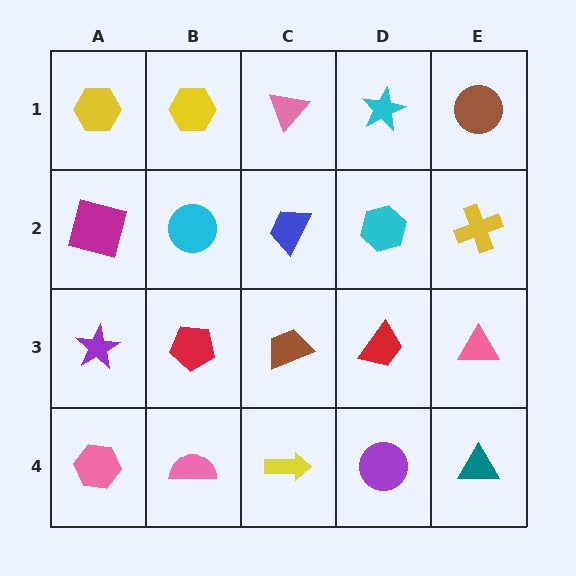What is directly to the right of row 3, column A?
A red pentagon.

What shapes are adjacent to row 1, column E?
A yellow cross (row 2, column E), a cyan star (row 1, column D).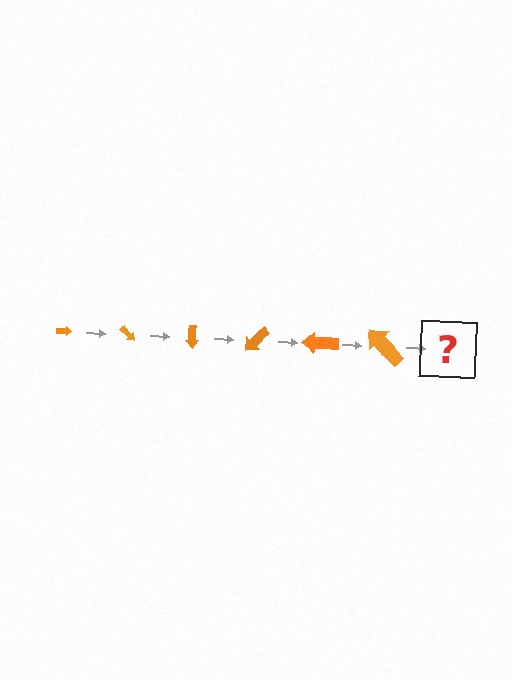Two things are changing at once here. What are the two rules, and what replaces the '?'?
The two rules are that the arrow grows larger each step and it rotates 45 degrees each step. The '?' should be an arrow, larger than the previous one and rotated 270 degrees from the start.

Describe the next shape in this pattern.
It should be an arrow, larger than the previous one and rotated 270 degrees from the start.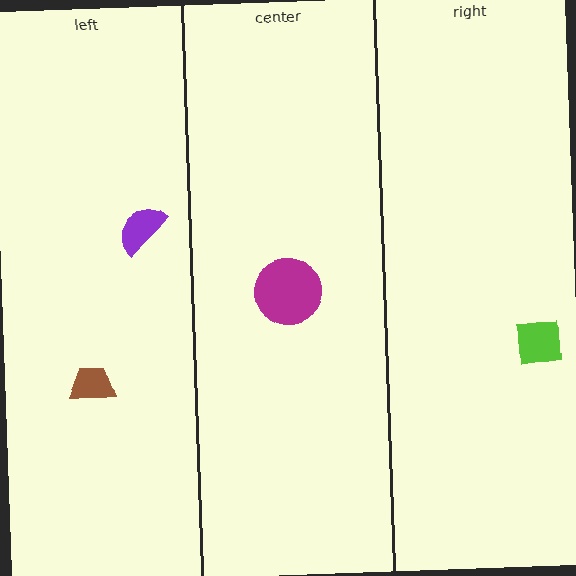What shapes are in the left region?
The purple semicircle, the brown trapezoid.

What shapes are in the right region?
The lime square.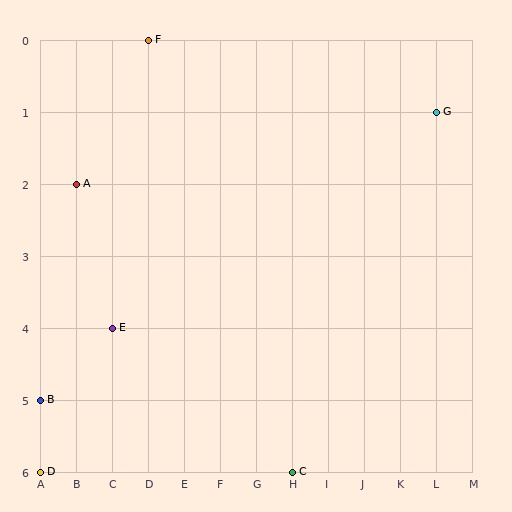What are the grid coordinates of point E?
Point E is at grid coordinates (C, 4).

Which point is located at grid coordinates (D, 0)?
Point F is at (D, 0).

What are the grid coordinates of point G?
Point G is at grid coordinates (L, 1).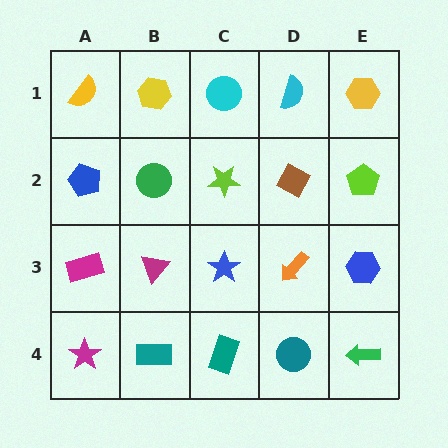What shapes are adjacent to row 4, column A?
A magenta rectangle (row 3, column A), a teal rectangle (row 4, column B).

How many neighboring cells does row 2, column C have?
4.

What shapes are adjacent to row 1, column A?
A blue pentagon (row 2, column A), a yellow hexagon (row 1, column B).